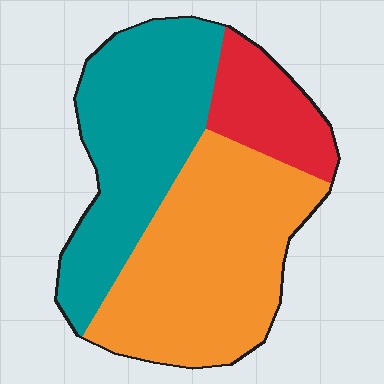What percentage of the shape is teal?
Teal takes up about three eighths (3/8) of the shape.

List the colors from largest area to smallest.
From largest to smallest: orange, teal, red.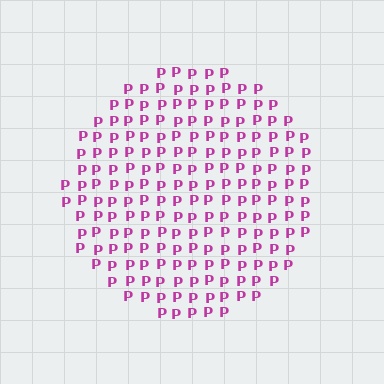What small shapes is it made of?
It is made of small letter P's.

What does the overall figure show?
The overall figure shows a circle.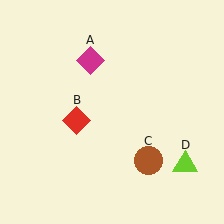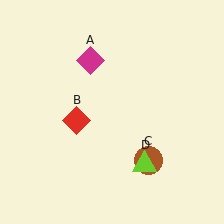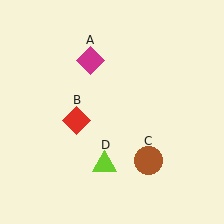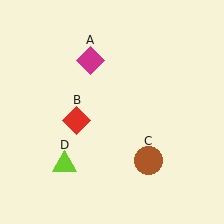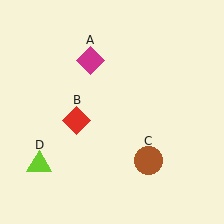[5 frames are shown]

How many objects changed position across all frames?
1 object changed position: lime triangle (object D).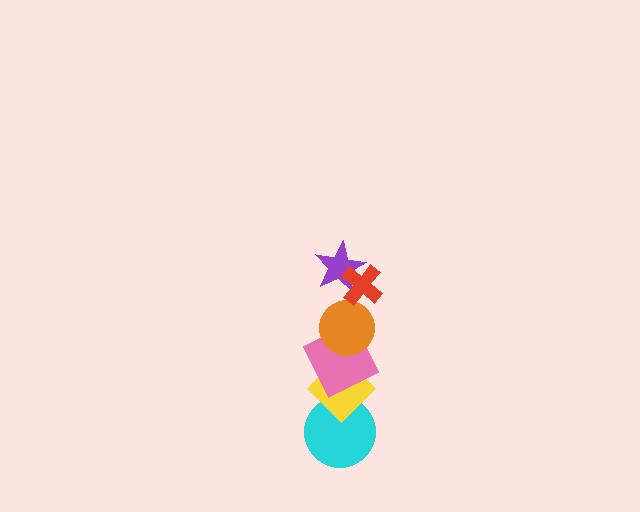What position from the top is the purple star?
The purple star is 2nd from the top.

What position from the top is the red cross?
The red cross is 1st from the top.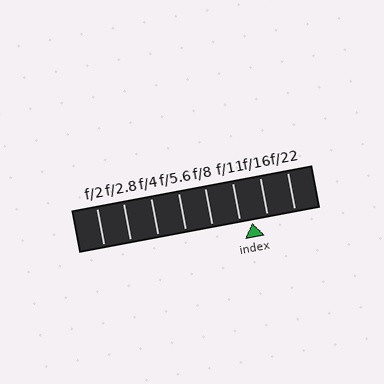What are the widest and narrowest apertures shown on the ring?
The widest aperture shown is f/2 and the narrowest is f/22.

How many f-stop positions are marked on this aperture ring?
There are 8 f-stop positions marked.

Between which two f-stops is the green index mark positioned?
The index mark is between f/11 and f/16.